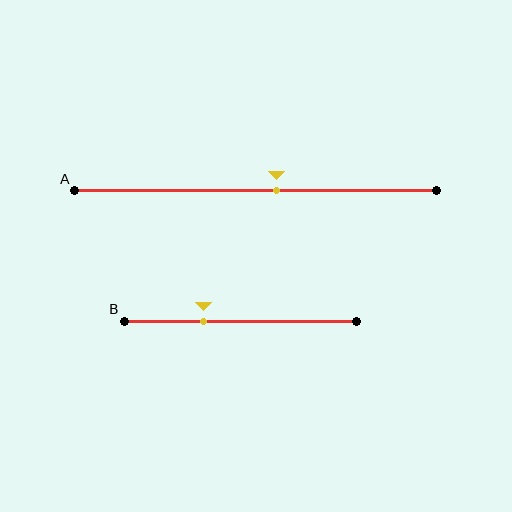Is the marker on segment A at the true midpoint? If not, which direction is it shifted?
No, the marker on segment A is shifted to the right by about 6% of the segment length.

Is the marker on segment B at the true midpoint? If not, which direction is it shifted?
No, the marker on segment B is shifted to the left by about 16% of the segment length.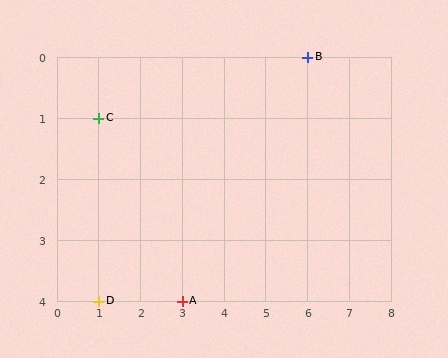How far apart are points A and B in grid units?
Points A and B are 3 columns and 4 rows apart (about 5.0 grid units diagonally).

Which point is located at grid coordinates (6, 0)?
Point B is at (6, 0).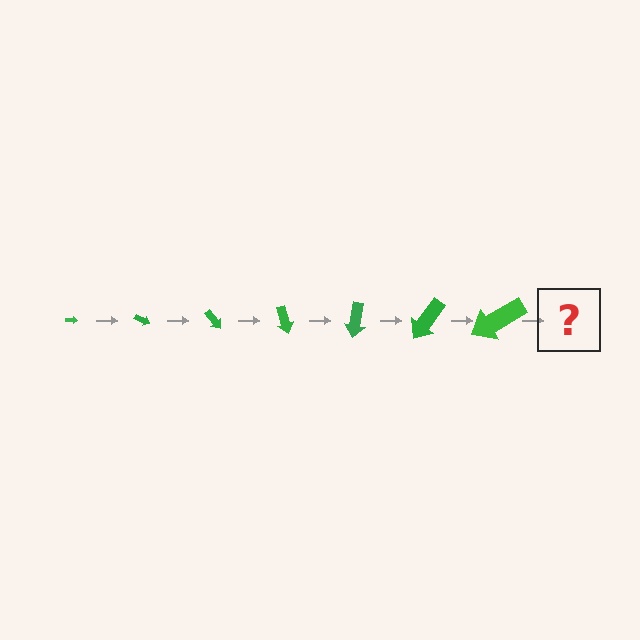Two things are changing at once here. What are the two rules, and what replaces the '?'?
The two rules are that the arrow grows larger each step and it rotates 25 degrees each step. The '?' should be an arrow, larger than the previous one and rotated 175 degrees from the start.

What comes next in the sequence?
The next element should be an arrow, larger than the previous one and rotated 175 degrees from the start.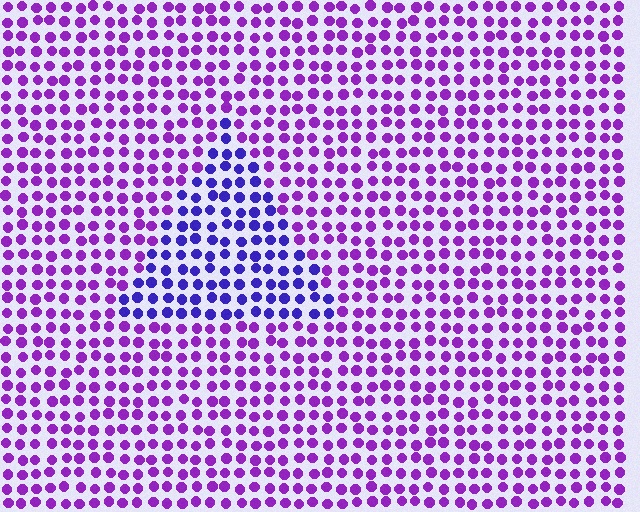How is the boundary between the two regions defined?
The boundary is defined purely by a slight shift in hue (about 36 degrees). Spacing, size, and orientation are identical on both sides.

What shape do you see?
I see a triangle.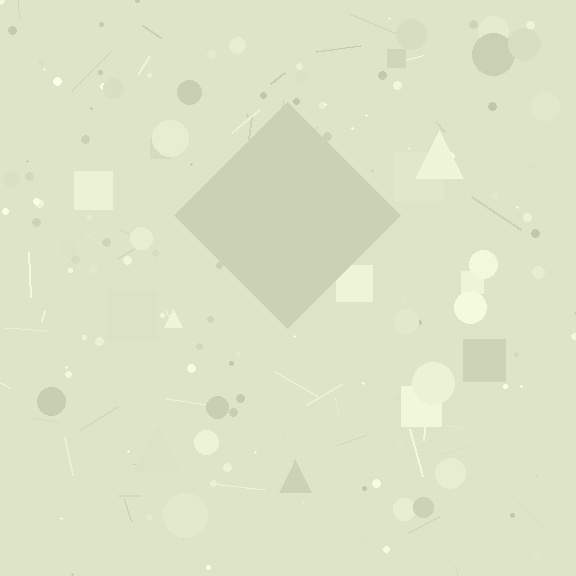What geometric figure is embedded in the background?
A diamond is embedded in the background.